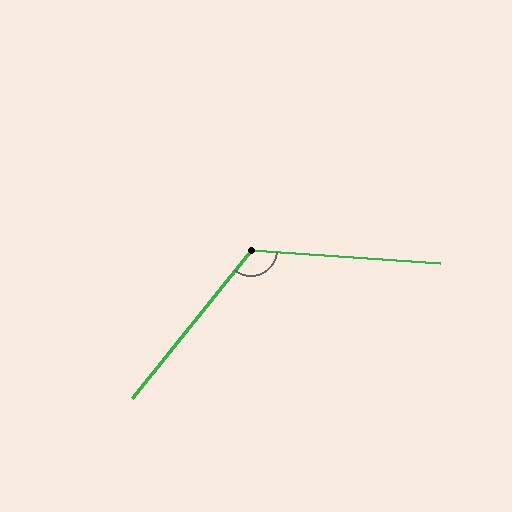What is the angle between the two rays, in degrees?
Approximately 125 degrees.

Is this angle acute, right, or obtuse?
It is obtuse.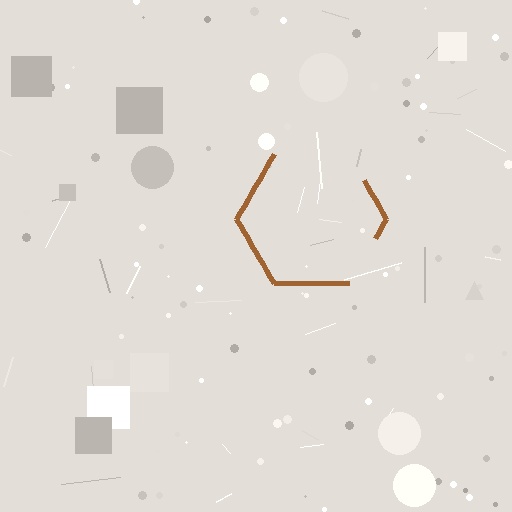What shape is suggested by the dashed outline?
The dashed outline suggests a hexagon.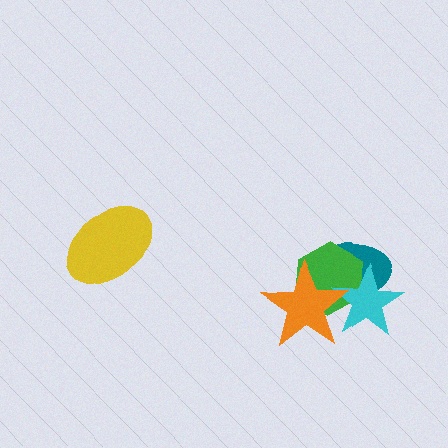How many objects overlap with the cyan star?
3 objects overlap with the cyan star.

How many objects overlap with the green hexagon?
3 objects overlap with the green hexagon.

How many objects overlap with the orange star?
3 objects overlap with the orange star.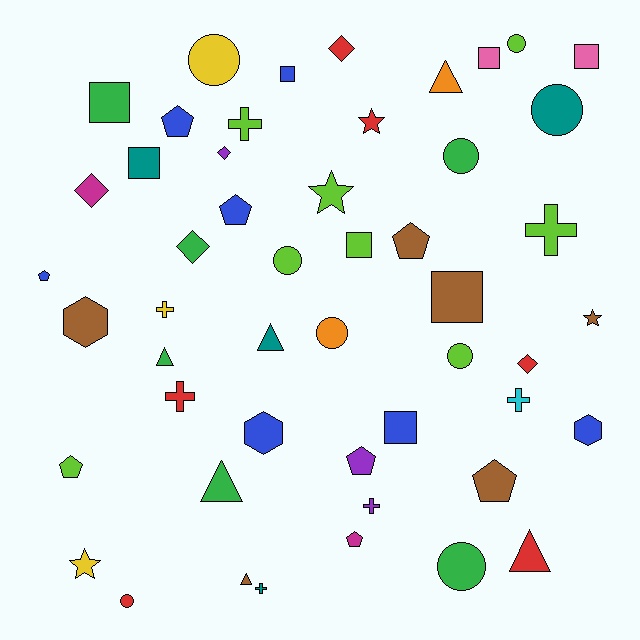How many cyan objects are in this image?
There is 1 cyan object.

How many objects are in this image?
There are 50 objects.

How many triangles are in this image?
There are 6 triangles.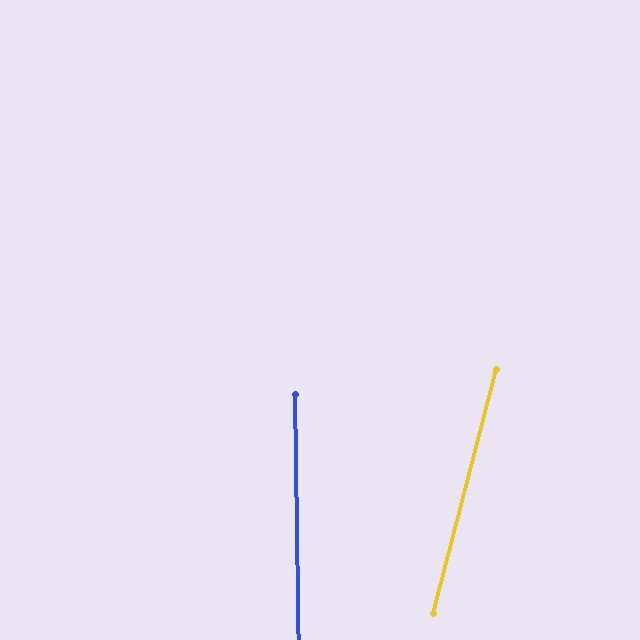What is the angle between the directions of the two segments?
Approximately 15 degrees.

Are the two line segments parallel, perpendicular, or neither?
Neither parallel nor perpendicular — they differ by about 15°.